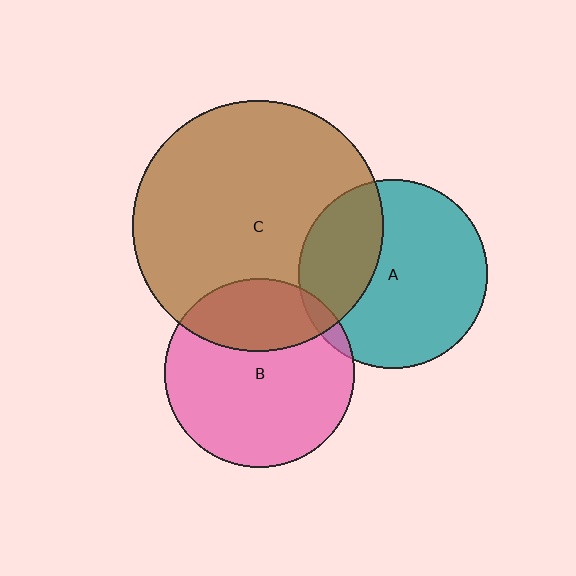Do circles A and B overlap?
Yes.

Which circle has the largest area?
Circle C (brown).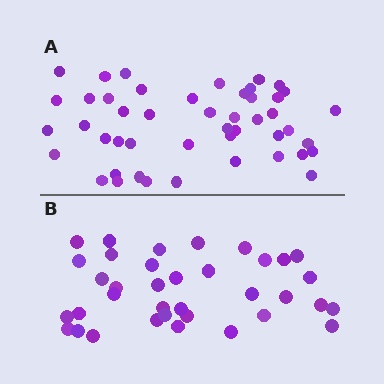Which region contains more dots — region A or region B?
Region A (the top region) has more dots.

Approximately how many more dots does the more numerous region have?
Region A has roughly 12 or so more dots than region B.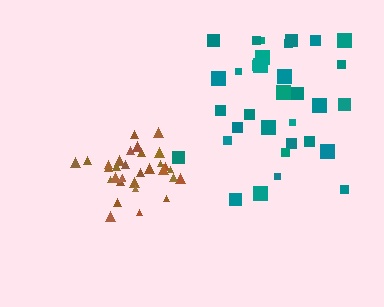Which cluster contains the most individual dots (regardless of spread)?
Teal (34).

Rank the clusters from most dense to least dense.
brown, teal.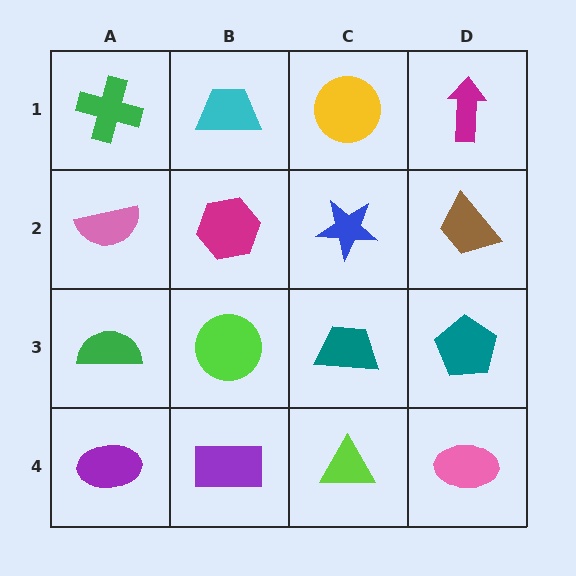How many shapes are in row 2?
4 shapes.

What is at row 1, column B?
A cyan trapezoid.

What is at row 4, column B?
A purple rectangle.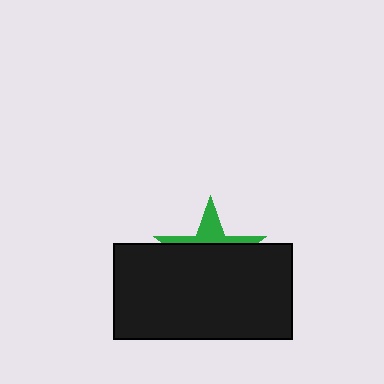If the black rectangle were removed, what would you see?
You would see the complete green star.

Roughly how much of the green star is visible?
A small part of it is visible (roughly 34%).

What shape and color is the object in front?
The object in front is a black rectangle.